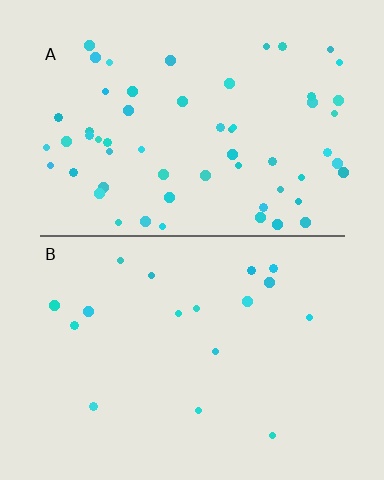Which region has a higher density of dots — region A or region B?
A (the top).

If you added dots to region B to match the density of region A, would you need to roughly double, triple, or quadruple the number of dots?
Approximately triple.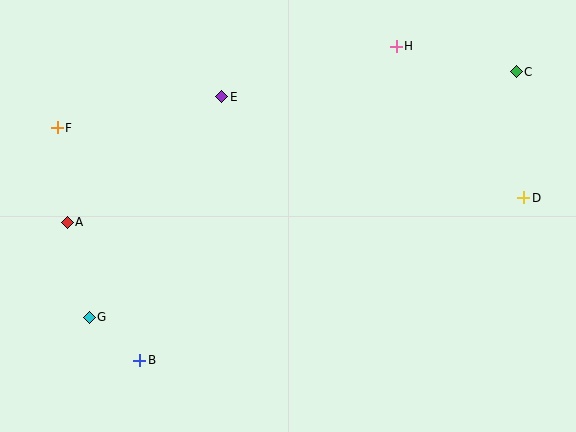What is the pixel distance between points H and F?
The distance between H and F is 349 pixels.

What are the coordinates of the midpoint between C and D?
The midpoint between C and D is at (520, 135).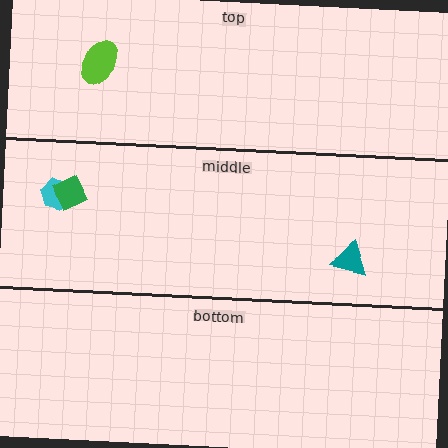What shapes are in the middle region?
The cyan hexagon, the teal triangle, the green diamond.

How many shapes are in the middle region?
3.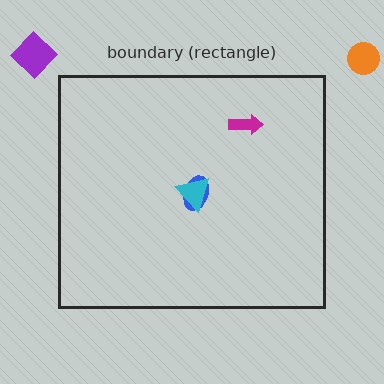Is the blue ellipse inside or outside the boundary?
Inside.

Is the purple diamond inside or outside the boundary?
Outside.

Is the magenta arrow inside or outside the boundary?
Inside.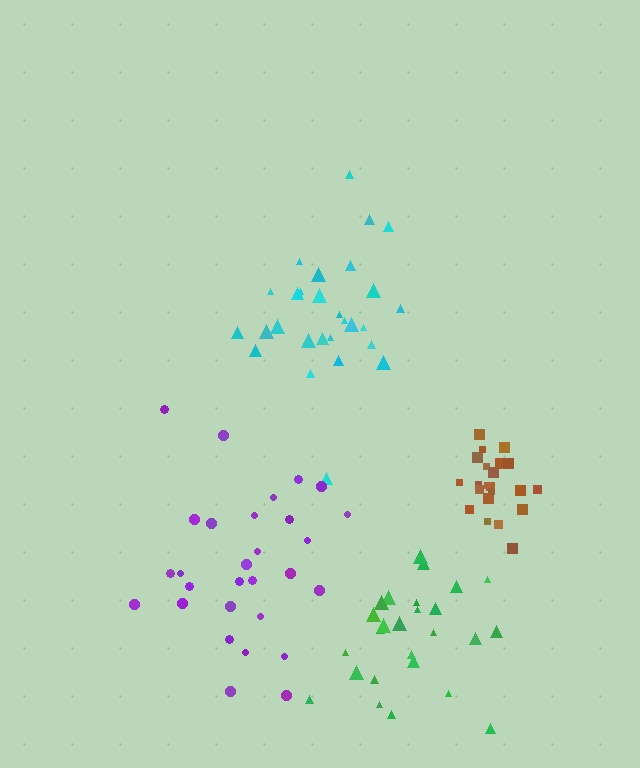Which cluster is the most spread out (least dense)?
Cyan.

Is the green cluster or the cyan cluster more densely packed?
Green.